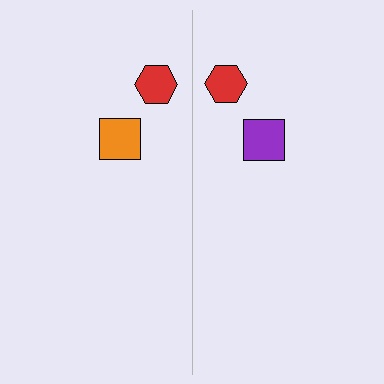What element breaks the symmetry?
The purple square on the right side breaks the symmetry — its mirror counterpart is orange.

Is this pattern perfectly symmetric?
No, the pattern is not perfectly symmetric. The purple square on the right side breaks the symmetry — its mirror counterpart is orange.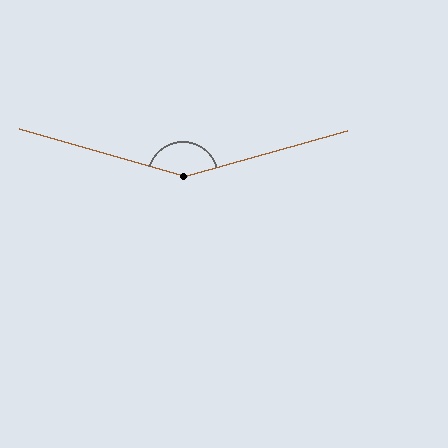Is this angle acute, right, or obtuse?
It is obtuse.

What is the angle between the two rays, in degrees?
Approximately 148 degrees.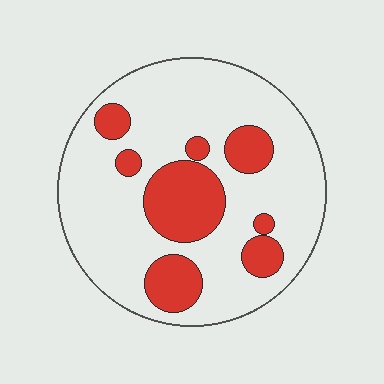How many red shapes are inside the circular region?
8.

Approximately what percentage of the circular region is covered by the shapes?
Approximately 25%.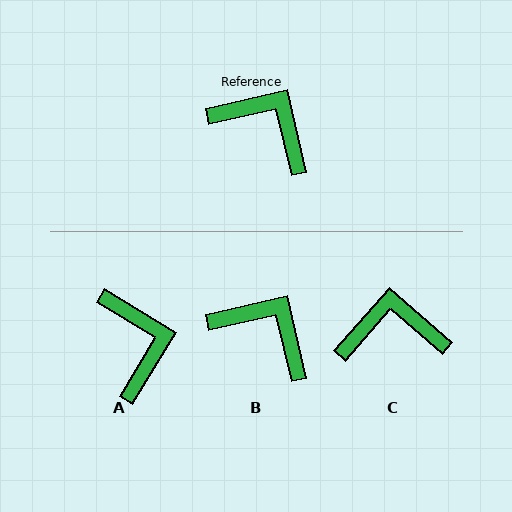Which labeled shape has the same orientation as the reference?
B.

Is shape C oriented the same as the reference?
No, it is off by about 36 degrees.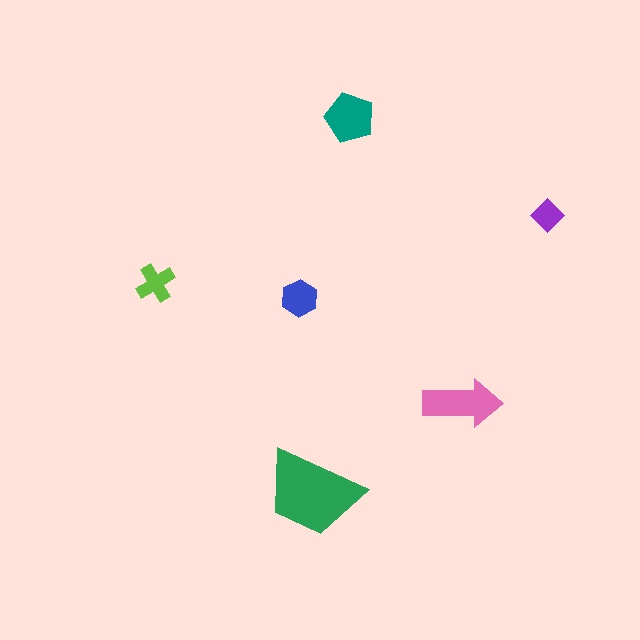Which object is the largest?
The green trapezoid.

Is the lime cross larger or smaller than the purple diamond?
Larger.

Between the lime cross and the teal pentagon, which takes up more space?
The teal pentagon.